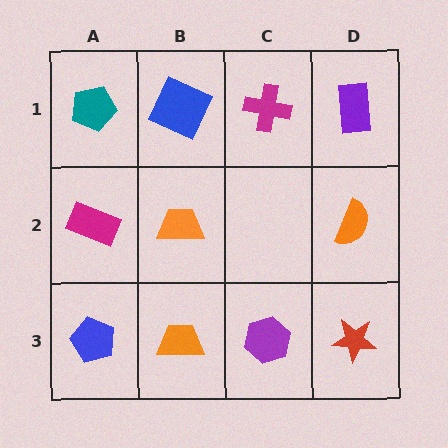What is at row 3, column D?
A red star.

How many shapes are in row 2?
3 shapes.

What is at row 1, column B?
A blue square.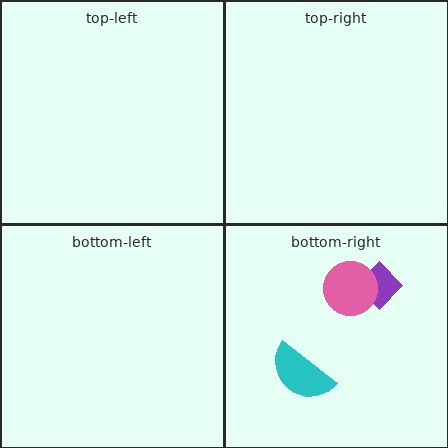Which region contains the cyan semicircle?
The bottom-right region.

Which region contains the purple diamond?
The bottom-right region.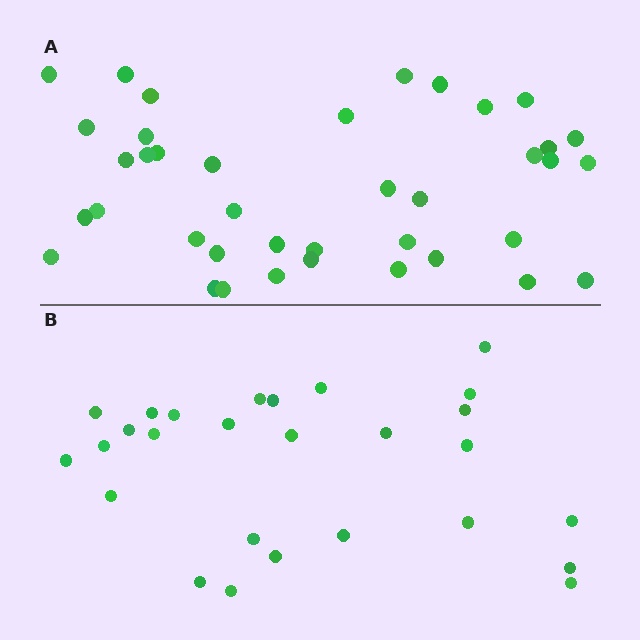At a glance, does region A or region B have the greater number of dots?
Region A (the top region) has more dots.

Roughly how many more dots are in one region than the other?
Region A has roughly 12 or so more dots than region B.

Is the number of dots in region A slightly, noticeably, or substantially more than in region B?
Region A has noticeably more, but not dramatically so. The ratio is roughly 1.4 to 1.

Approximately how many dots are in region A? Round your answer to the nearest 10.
About 40 dots. (The exact count is 39, which rounds to 40.)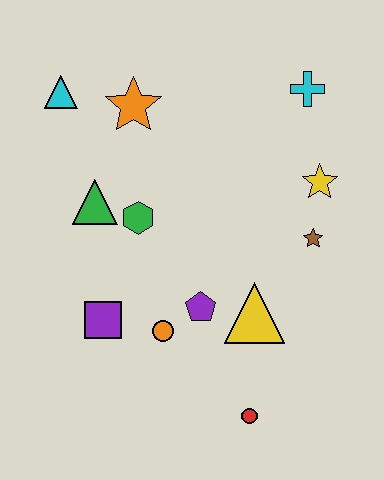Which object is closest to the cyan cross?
The yellow star is closest to the cyan cross.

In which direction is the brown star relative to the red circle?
The brown star is above the red circle.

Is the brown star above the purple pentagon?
Yes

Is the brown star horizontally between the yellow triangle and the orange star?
No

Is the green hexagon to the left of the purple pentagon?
Yes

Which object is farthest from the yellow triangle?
The cyan triangle is farthest from the yellow triangle.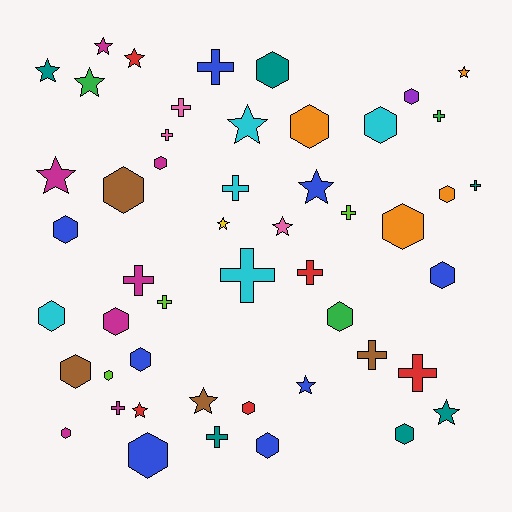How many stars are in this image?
There are 14 stars.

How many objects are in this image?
There are 50 objects.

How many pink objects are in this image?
There are 3 pink objects.